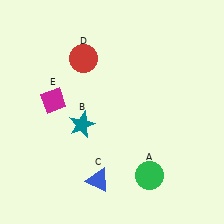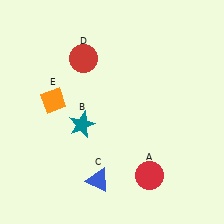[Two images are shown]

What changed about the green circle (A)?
In Image 1, A is green. In Image 2, it changed to red.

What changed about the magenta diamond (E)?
In Image 1, E is magenta. In Image 2, it changed to orange.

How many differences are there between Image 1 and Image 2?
There are 2 differences between the two images.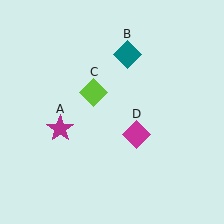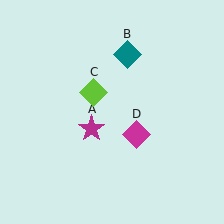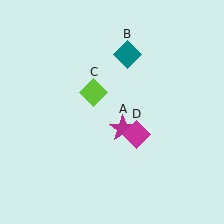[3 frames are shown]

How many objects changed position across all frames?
1 object changed position: magenta star (object A).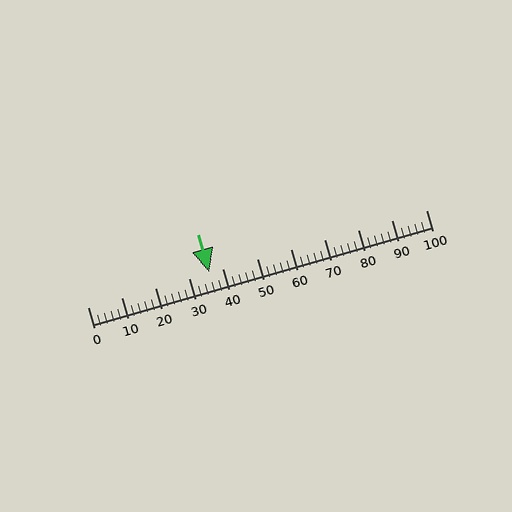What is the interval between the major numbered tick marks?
The major tick marks are spaced 10 units apart.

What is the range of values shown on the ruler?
The ruler shows values from 0 to 100.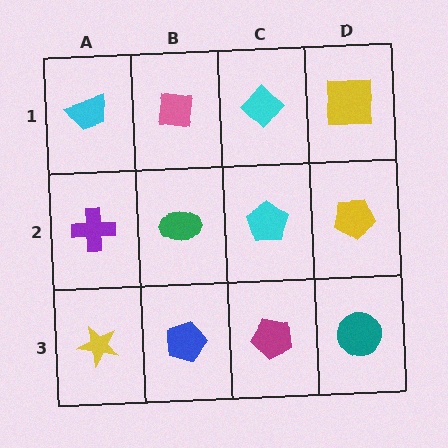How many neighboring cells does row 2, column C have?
4.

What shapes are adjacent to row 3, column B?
A green ellipse (row 2, column B), a yellow star (row 3, column A), a magenta pentagon (row 3, column C).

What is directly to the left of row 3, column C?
A blue pentagon.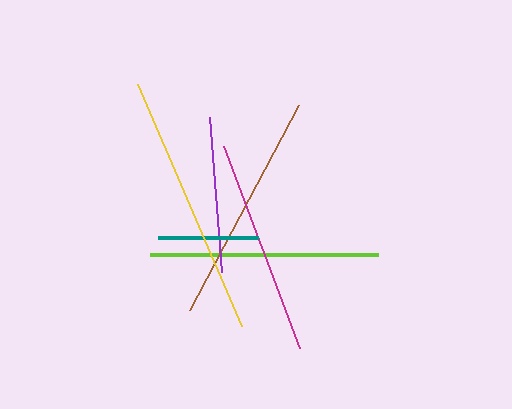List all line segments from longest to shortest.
From longest to shortest: yellow, brown, lime, magenta, purple, teal.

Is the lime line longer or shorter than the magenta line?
The lime line is longer than the magenta line.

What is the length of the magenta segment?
The magenta segment is approximately 216 pixels long.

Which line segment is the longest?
The yellow line is the longest at approximately 264 pixels.